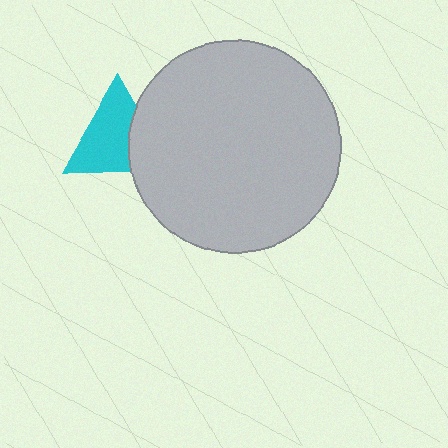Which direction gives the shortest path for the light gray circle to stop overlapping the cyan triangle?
Moving right gives the shortest separation.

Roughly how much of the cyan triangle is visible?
Most of it is visible (roughly 68%).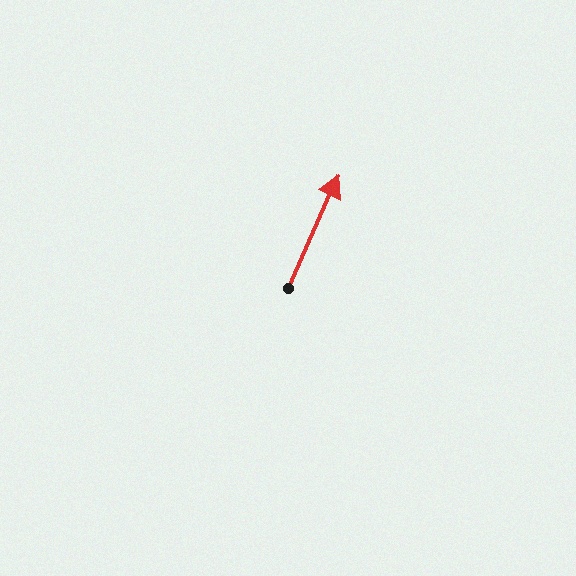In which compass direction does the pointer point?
Northeast.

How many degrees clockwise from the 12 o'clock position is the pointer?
Approximately 24 degrees.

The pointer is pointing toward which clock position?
Roughly 1 o'clock.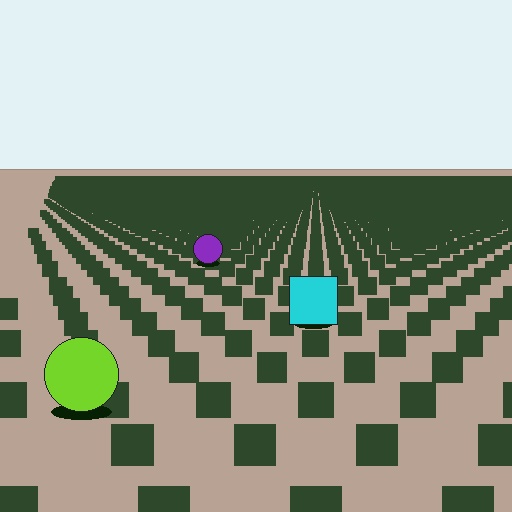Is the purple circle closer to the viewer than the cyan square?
No. The cyan square is closer — you can tell from the texture gradient: the ground texture is coarser near it.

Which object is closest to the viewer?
The lime circle is closest. The texture marks near it are larger and more spread out.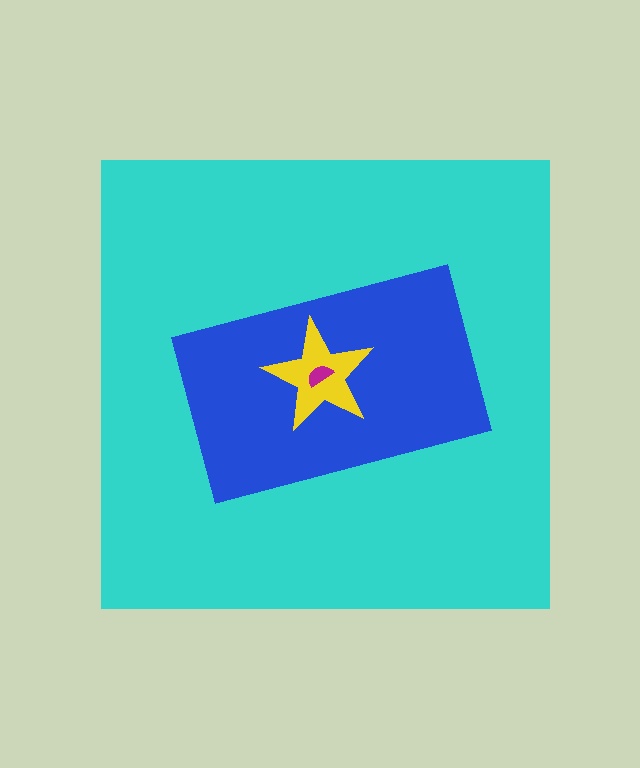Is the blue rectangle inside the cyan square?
Yes.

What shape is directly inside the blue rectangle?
The yellow star.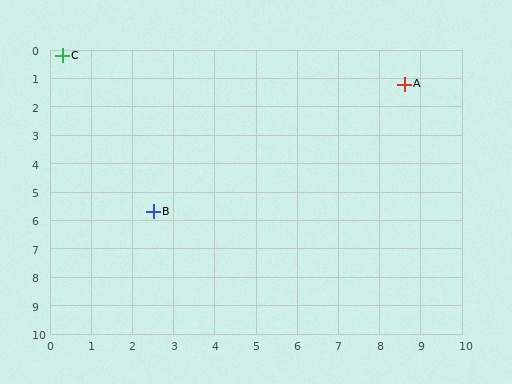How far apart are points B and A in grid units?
Points B and A are about 7.6 grid units apart.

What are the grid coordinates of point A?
Point A is at approximately (8.6, 1.2).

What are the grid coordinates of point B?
Point B is at approximately (2.5, 5.7).